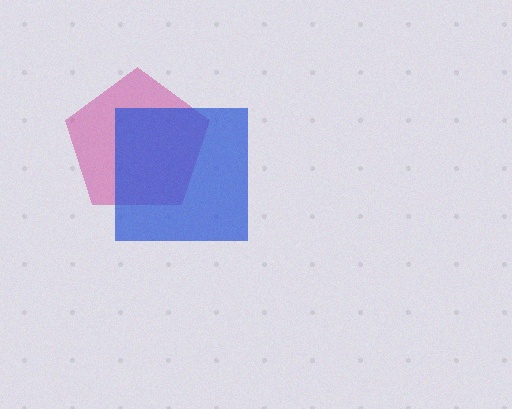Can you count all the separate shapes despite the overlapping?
Yes, there are 2 separate shapes.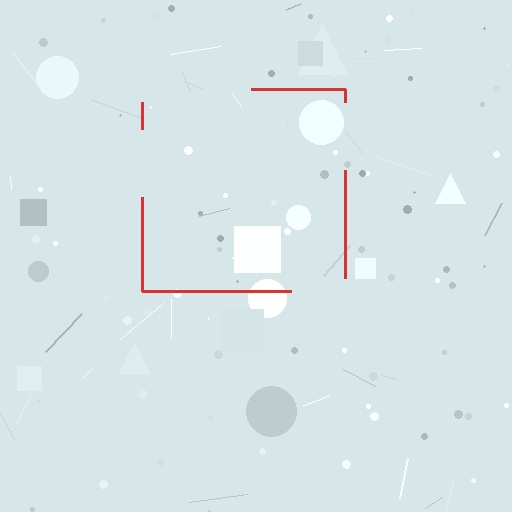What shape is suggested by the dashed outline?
The dashed outline suggests a square.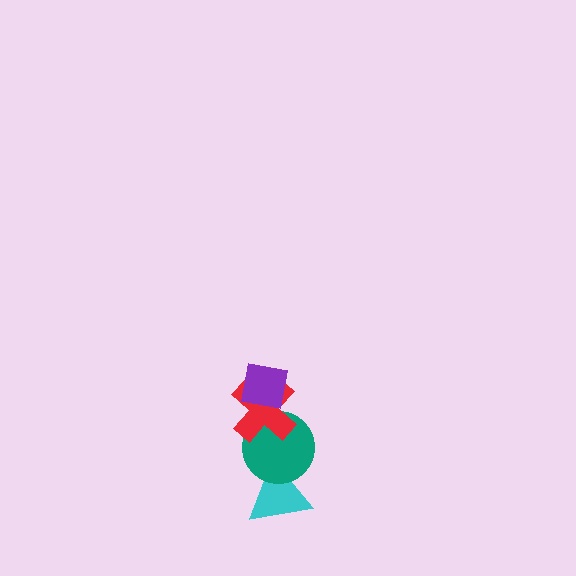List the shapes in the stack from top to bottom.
From top to bottom: the purple square, the red cross, the teal circle, the cyan triangle.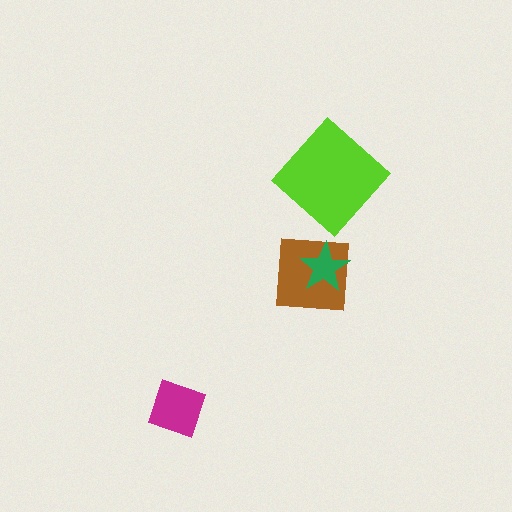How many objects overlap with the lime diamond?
0 objects overlap with the lime diamond.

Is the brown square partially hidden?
Yes, it is partially covered by another shape.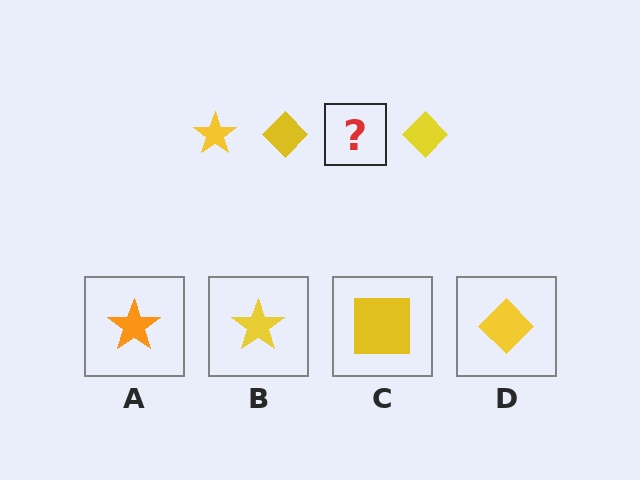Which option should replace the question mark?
Option B.